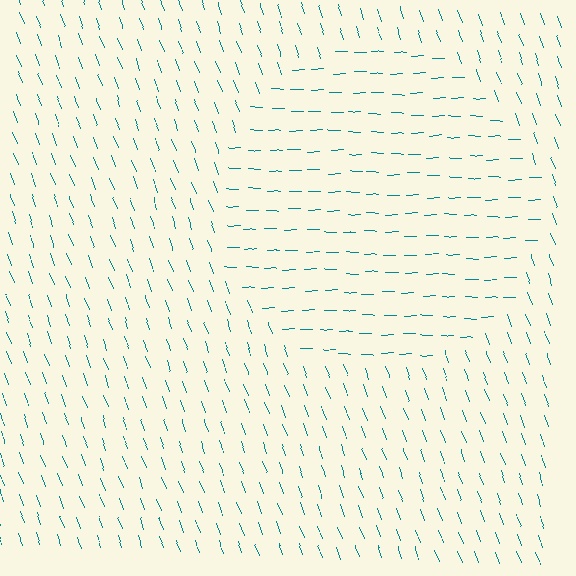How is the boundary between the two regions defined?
The boundary is defined purely by a change in line orientation (approximately 71 degrees difference). All lines are the same color and thickness.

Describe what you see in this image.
The image is filled with small teal line segments. A circle region in the image has lines oriented differently from the surrounding lines, creating a visible texture boundary.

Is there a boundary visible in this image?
Yes, there is a texture boundary formed by a change in line orientation.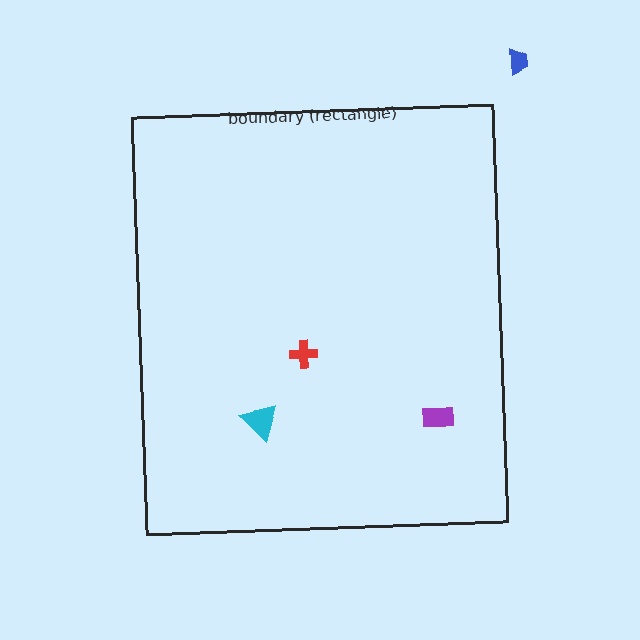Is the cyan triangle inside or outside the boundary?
Inside.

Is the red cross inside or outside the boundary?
Inside.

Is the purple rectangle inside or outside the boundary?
Inside.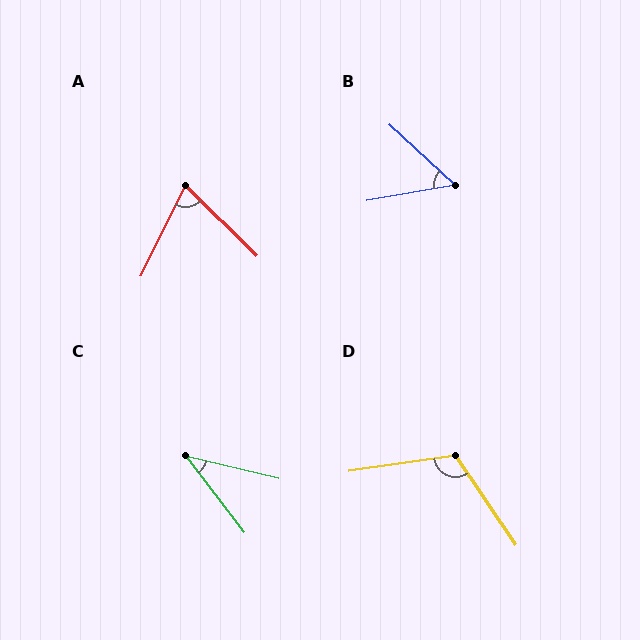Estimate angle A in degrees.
Approximately 72 degrees.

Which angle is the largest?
D, at approximately 116 degrees.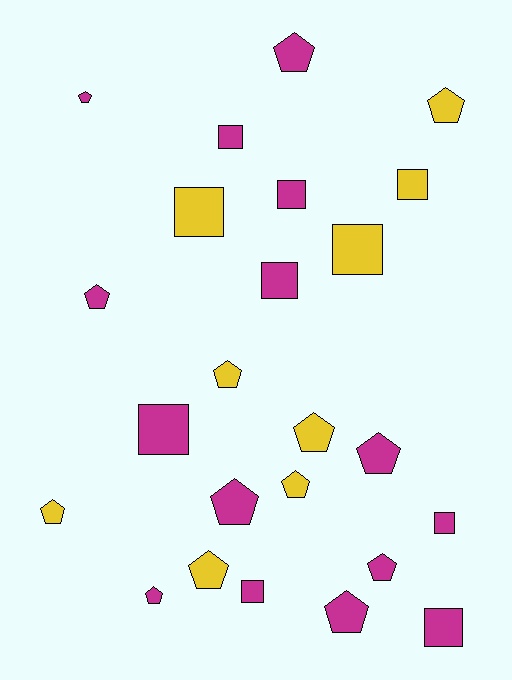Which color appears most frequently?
Magenta, with 15 objects.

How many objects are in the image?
There are 24 objects.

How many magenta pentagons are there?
There are 8 magenta pentagons.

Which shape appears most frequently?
Pentagon, with 14 objects.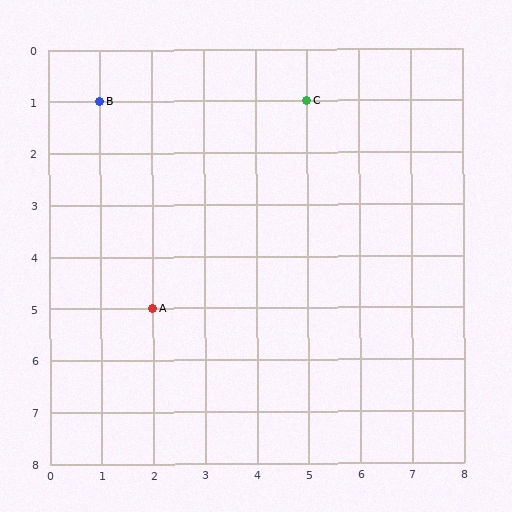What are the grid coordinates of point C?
Point C is at grid coordinates (5, 1).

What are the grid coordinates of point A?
Point A is at grid coordinates (2, 5).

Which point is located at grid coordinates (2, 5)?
Point A is at (2, 5).